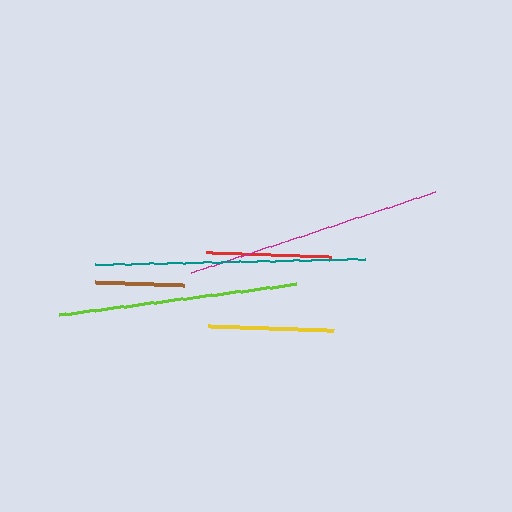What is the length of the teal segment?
The teal segment is approximately 270 pixels long.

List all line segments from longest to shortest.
From longest to shortest: teal, magenta, lime, yellow, red, brown.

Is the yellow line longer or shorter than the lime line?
The lime line is longer than the yellow line.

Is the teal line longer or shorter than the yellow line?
The teal line is longer than the yellow line.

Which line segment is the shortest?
The brown line is the shortest at approximately 89 pixels.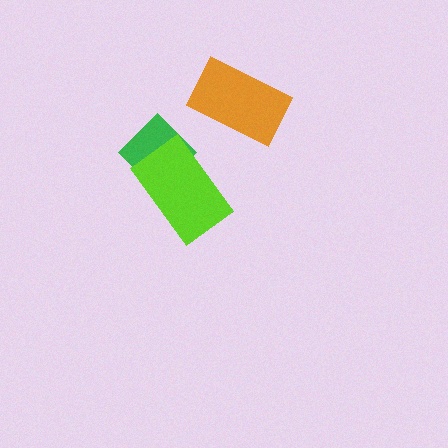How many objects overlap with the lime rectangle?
1 object overlaps with the lime rectangle.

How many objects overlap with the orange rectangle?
0 objects overlap with the orange rectangle.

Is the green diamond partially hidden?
Yes, it is partially covered by another shape.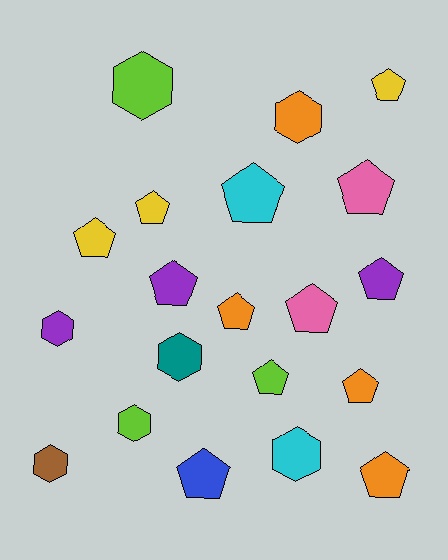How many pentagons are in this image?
There are 13 pentagons.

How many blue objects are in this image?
There is 1 blue object.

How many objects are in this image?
There are 20 objects.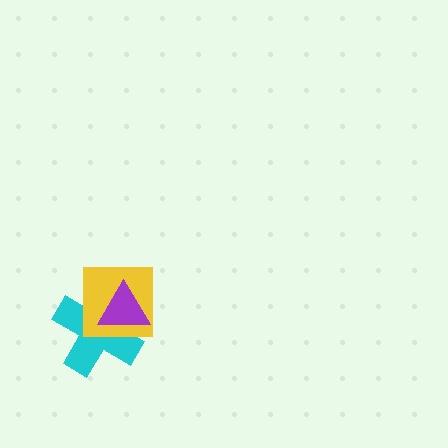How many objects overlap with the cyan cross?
2 objects overlap with the cyan cross.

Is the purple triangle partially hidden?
No, no other shape covers it.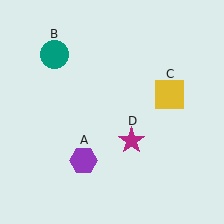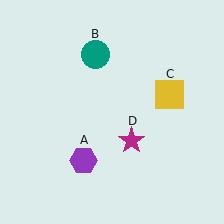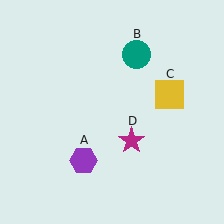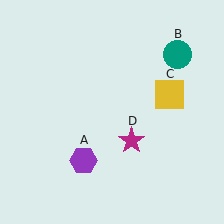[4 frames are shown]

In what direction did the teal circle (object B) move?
The teal circle (object B) moved right.